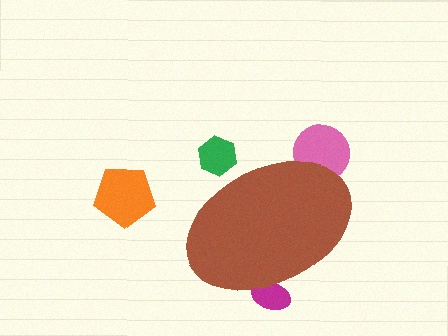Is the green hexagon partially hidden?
Yes, the green hexagon is partially hidden behind the brown ellipse.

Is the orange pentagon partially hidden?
No, the orange pentagon is fully visible.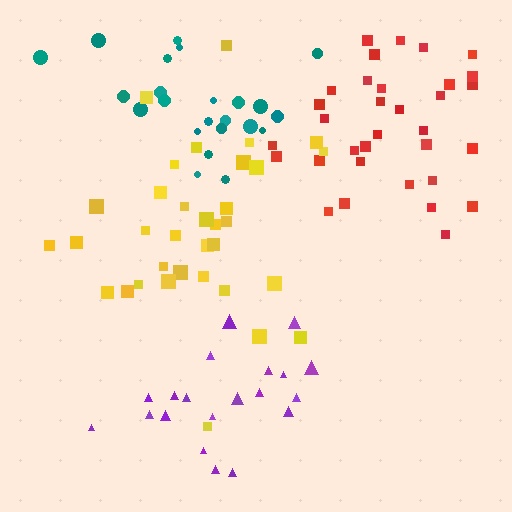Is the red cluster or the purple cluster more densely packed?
Red.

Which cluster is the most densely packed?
Red.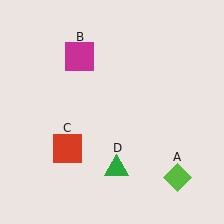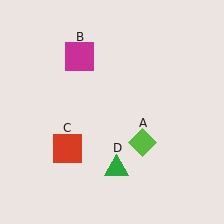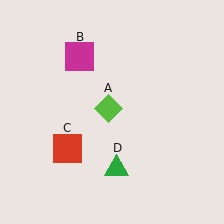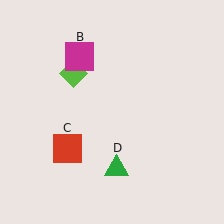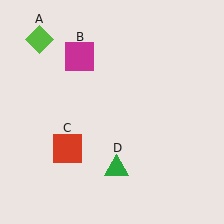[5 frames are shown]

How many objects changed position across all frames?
1 object changed position: lime diamond (object A).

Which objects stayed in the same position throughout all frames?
Magenta square (object B) and red square (object C) and green triangle (object D) remained stationary.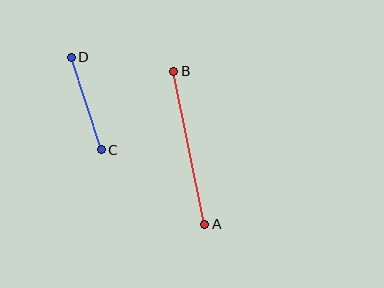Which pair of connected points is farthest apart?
Points A and B are farthest apart.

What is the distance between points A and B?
The distance is approximately 156 pixels.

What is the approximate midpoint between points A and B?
The midpoint is at approximately (189, 148) pixels.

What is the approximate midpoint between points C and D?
The midpoint is at approximately (86, 104) pixels.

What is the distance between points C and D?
The distance is approximately 97 pixels.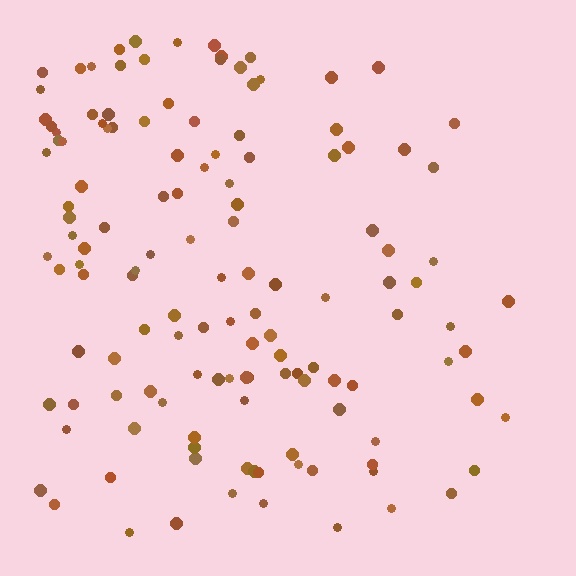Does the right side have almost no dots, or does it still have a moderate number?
Still a moderate number, just noticeably fewer than the left.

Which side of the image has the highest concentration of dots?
The left.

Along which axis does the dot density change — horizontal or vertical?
Horizontal.